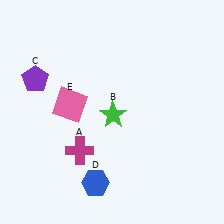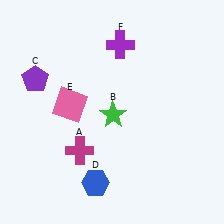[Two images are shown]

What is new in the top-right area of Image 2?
A purple cross (F) was added in the top-right area of Image 2.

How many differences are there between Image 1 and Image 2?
There is 1 difference between the two images.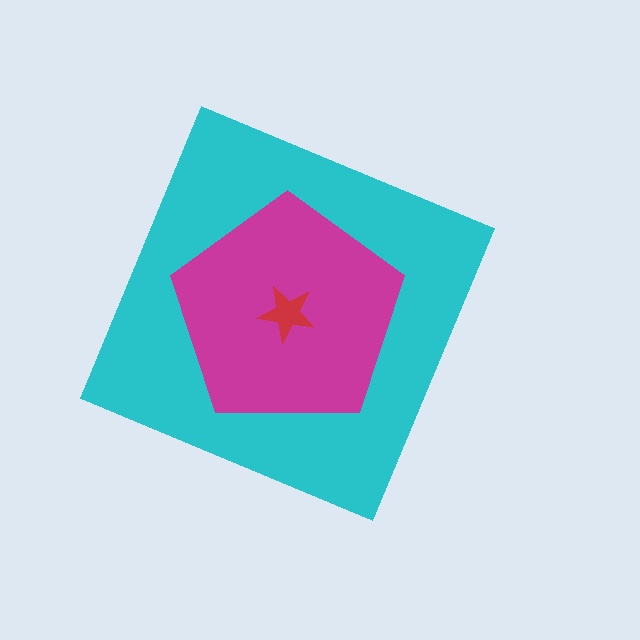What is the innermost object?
The red star.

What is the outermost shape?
The cyan diamond.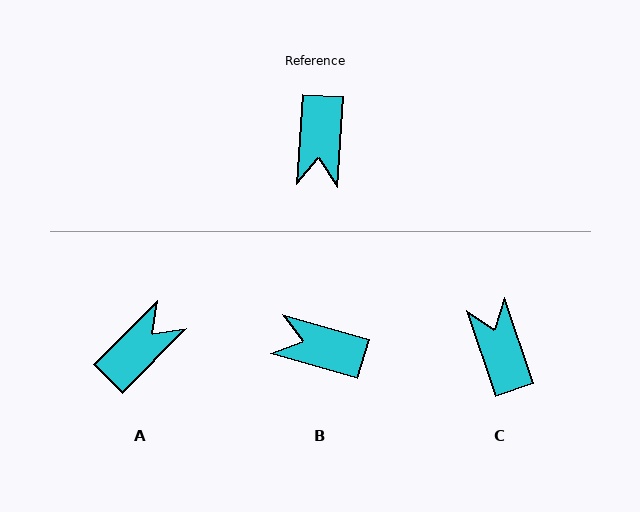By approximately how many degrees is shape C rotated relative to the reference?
Approximately 158 degrees clockwise.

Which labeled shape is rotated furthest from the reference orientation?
C, about 158 degrees away.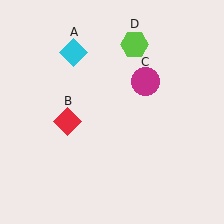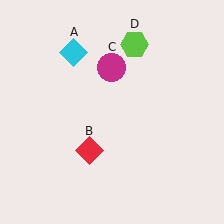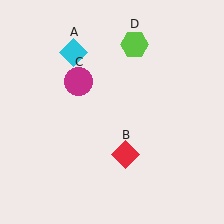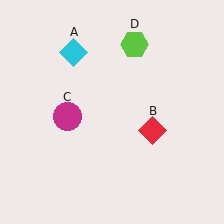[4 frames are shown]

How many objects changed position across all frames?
2 objects changed position: red diamond (object B), magenta circle (object C).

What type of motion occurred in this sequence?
The red diamond (object B), magenta circle (object C) rotated counterclockwise around the center of the scene.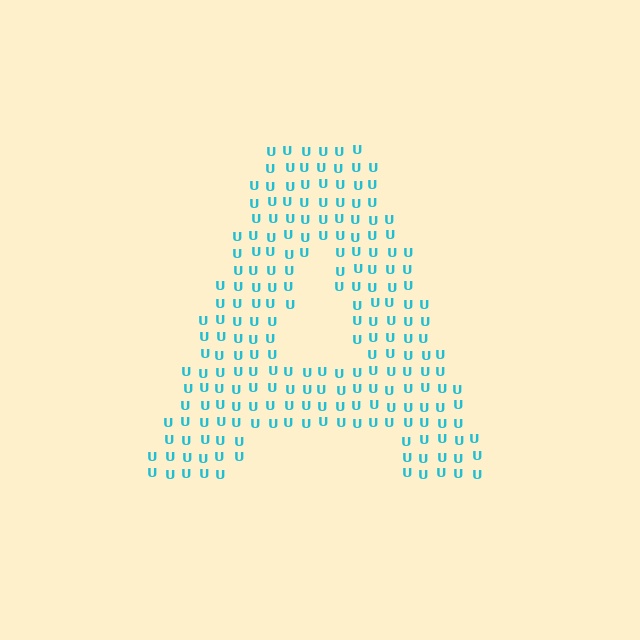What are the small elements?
The small elements are letter U's.